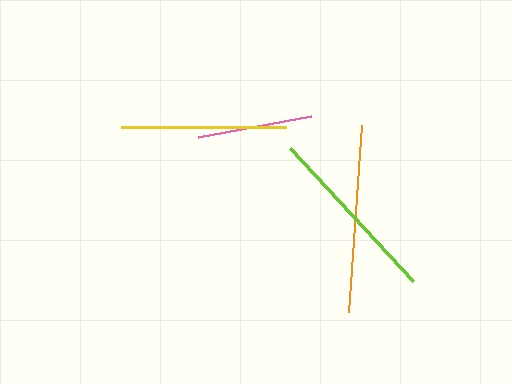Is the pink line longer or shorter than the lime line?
The lime line is longer than the pink line.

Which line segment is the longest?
The orange line is the longest at approximately 188 pixels.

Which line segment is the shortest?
The pink line is the shortest at approximately 115 pixels.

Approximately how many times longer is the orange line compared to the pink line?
The orange line is approximately 1.6 times the length of the pink line.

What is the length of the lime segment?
The lime segment is approximately 182 pixels long.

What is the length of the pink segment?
The pink segment is approximately 115 pixels long.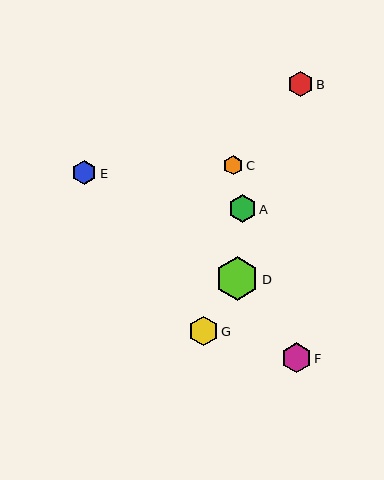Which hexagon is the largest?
Hexagon D is the largest with a size of approximately 43 pixels.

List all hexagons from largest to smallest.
From largest to smallest: D, F, G, A, B, E, C.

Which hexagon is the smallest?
Hexagon C is the smallest with a size of approximately 20 pixels.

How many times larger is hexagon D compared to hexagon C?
Hexagon D is approximately 2.2 times the size of hexagon C.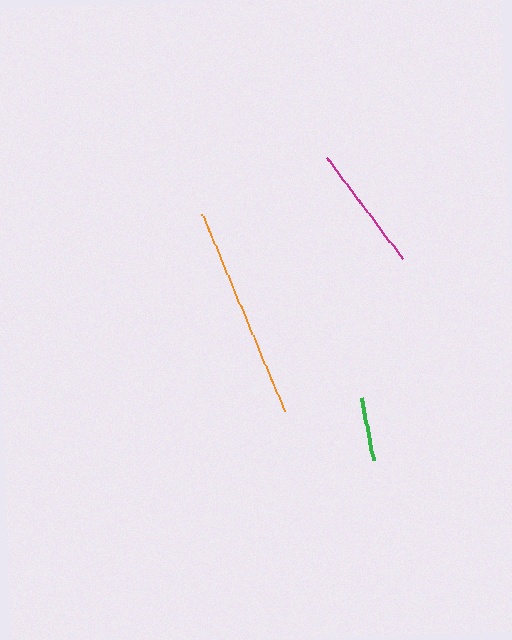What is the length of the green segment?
The green segment is approximately 64 pixels long.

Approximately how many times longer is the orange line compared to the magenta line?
The orange line is approximately 1.7 times the length of the magenta line.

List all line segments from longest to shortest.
From longest to shortest: orange, magenta, green.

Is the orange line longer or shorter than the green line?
The orange line is longer than the green line.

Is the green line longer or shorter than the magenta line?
The magenta line is longer than the green line.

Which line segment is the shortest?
The green line is the shortest at approximately 64 pixels.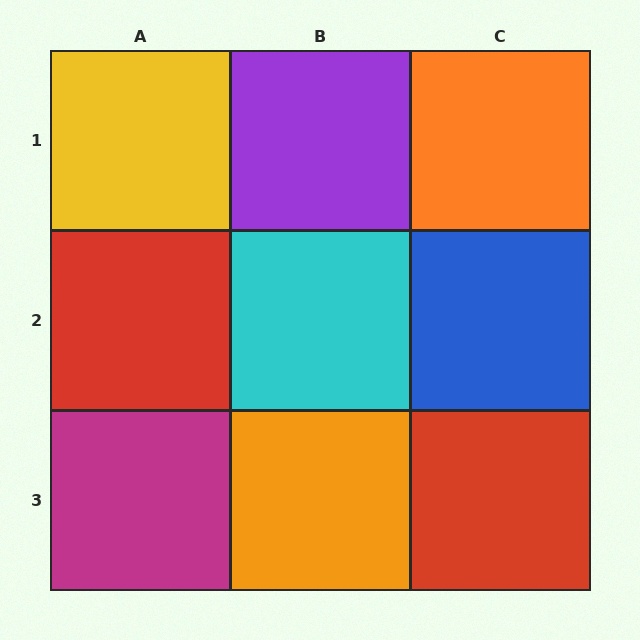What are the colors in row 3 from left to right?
Magenta, orange, red.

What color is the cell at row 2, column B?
Cyan.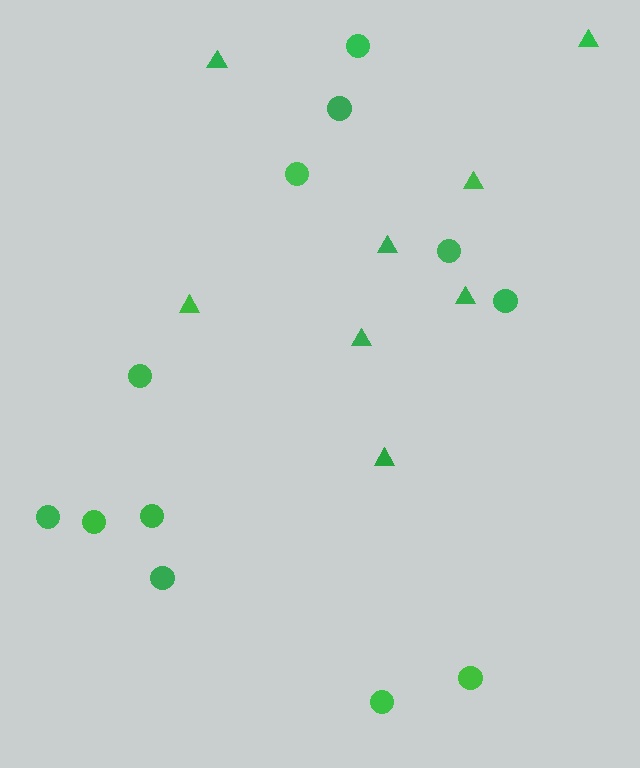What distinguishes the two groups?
There are 2 groups: one group of circles (12) and one group of triangles (8).